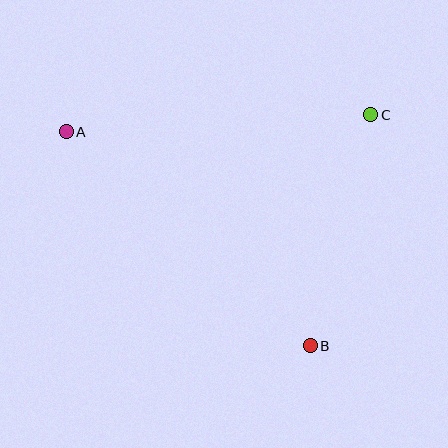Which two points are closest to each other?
Points B and C are closest to each other.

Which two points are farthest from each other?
Points A and B are farthest from each other.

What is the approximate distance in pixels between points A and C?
The distance between A and C is approximately 305 pixels.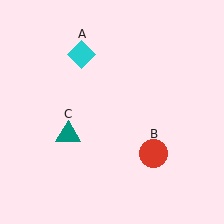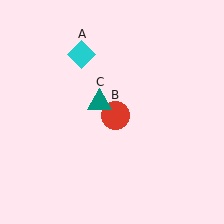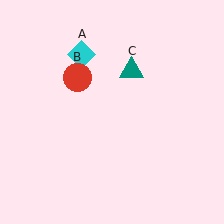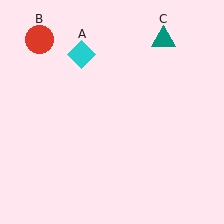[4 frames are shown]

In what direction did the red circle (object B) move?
The red circle (object B) moved up and to the left.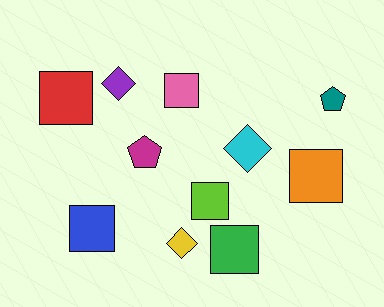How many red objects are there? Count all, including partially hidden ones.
There is 1 red object.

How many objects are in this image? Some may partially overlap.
There are 11 objects.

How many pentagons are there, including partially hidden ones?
There are 2 pentagons.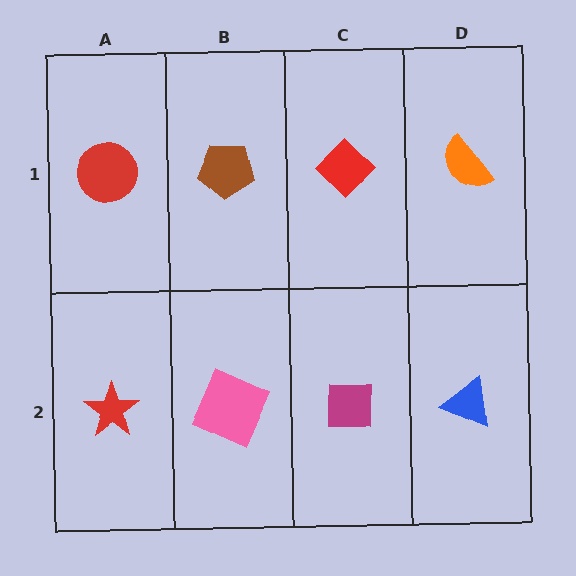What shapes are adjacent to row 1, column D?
A blue triangle (row 2, column D), a red diamond (row 1, column C).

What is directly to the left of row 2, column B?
A red star.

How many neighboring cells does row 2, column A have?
2.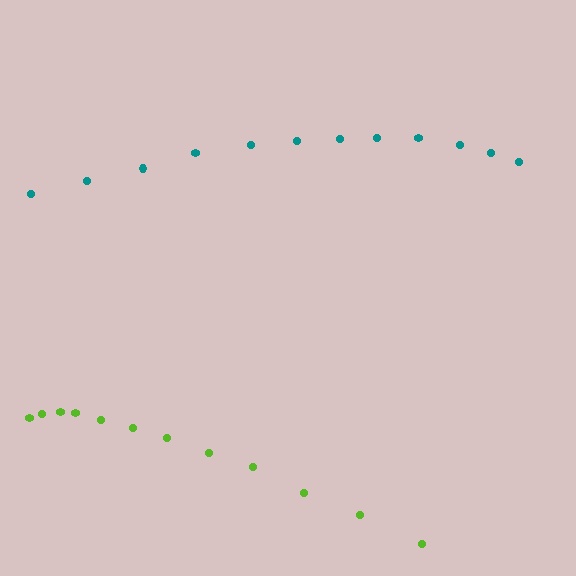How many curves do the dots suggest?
There are 2 distinct paths.